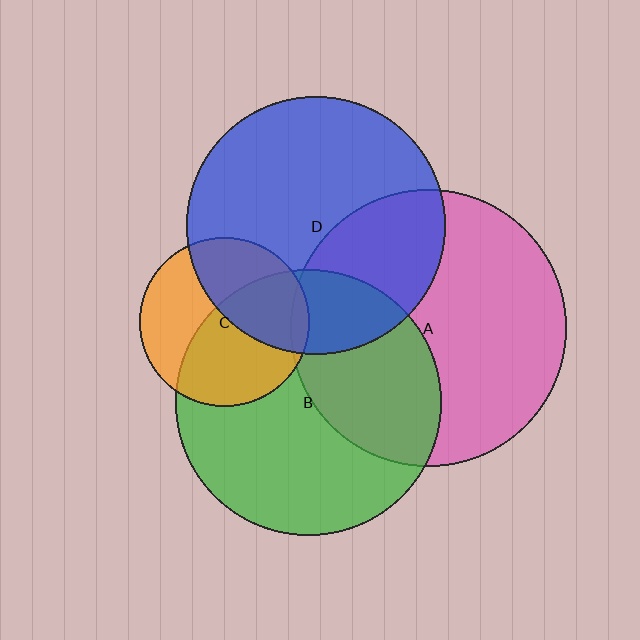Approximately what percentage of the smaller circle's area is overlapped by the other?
Approximately 55%.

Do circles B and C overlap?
Yes.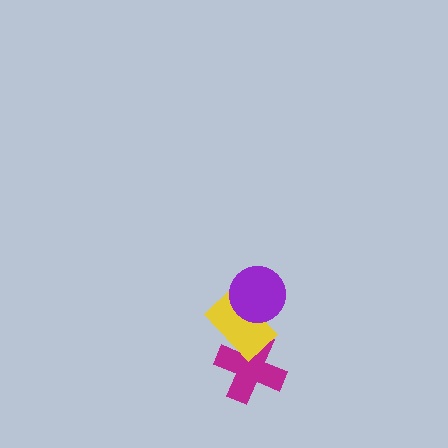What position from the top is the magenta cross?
The magenta cross is 3rd from the top.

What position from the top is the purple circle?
The purple circle is 1st from the top.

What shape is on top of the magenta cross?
The yellow rectangle is on top of the magenta cross.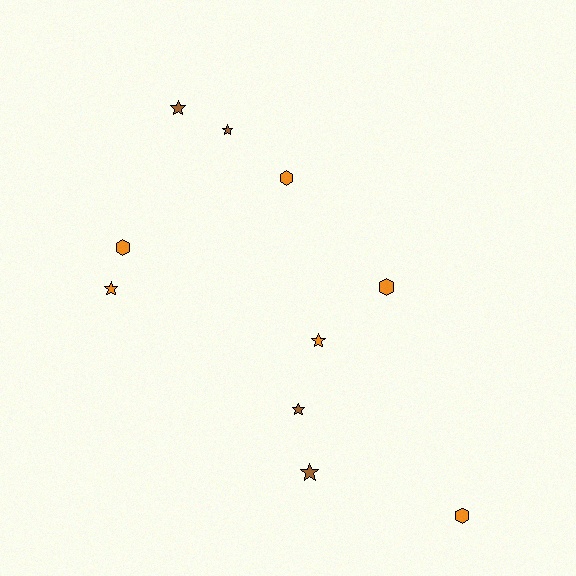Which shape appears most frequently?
Star, with 6 objects.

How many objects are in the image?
There are 10 objects.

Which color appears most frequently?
Orange, with 6 objects.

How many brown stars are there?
There are 4 brown stars.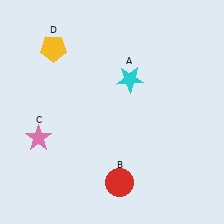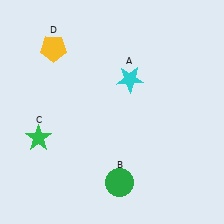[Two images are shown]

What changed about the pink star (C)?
In Image 1, C is pink. In Image 2, it changed to green.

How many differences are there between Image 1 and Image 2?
There are 2 differences between the two images.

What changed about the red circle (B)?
In Image 1, B is red. In Image 2, it changed to green.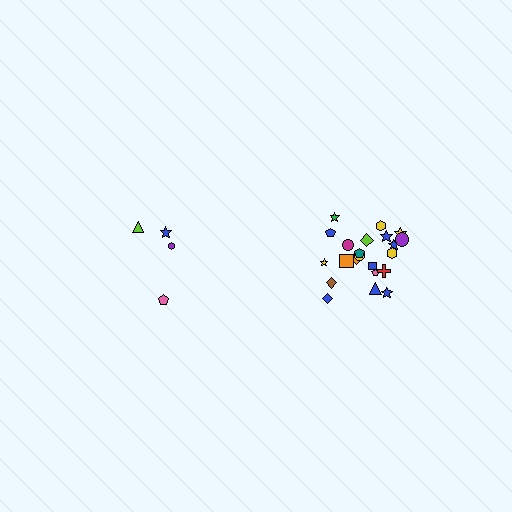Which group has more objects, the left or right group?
The right group.